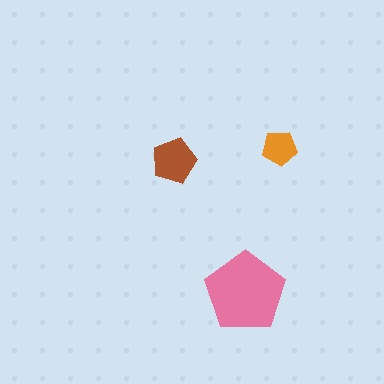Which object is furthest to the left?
The brown pentagon is leftmost.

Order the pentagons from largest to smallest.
the pink one, the brown one, the orange one.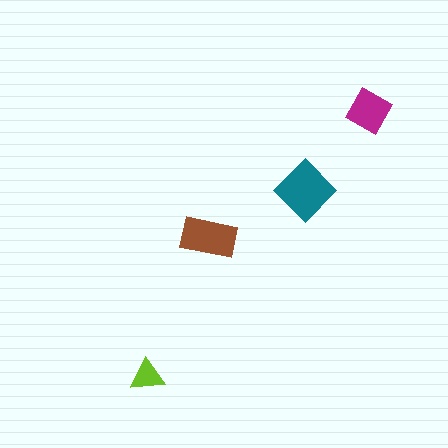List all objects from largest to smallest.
The teal diamond, the brown rectangle, the magenta square, the lime triangle.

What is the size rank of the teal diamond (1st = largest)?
1st.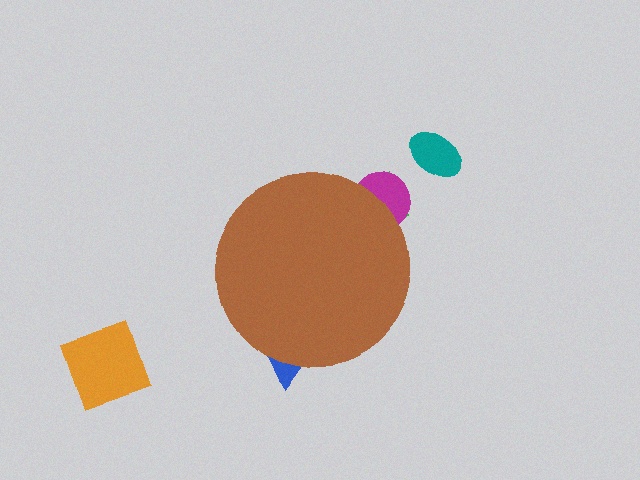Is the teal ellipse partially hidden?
No, the teal ellipse is fully visible.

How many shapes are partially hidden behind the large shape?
3 shapes are partially hidden.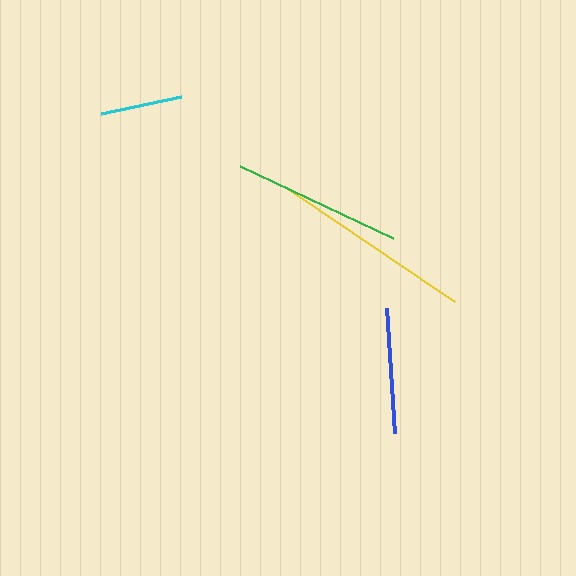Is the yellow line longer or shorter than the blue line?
The yellow line is longer than the blue line.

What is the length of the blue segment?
The blue segment is approximately 124 pixels long.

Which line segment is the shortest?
The cyan line is the shortest at approximately 82 pixels.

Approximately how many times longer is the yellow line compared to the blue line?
The yellow line is approximately 1.7 times the length of the blue line.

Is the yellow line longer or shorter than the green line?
The yellow line is longer than the green line.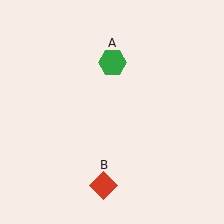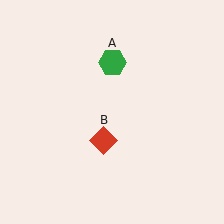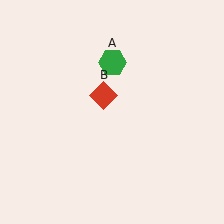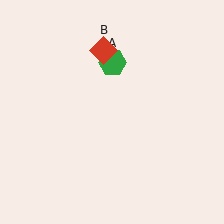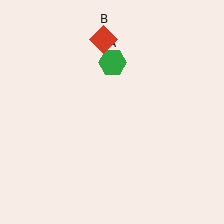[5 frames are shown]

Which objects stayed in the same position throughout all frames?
Green hexagon (object A) remained stationary.